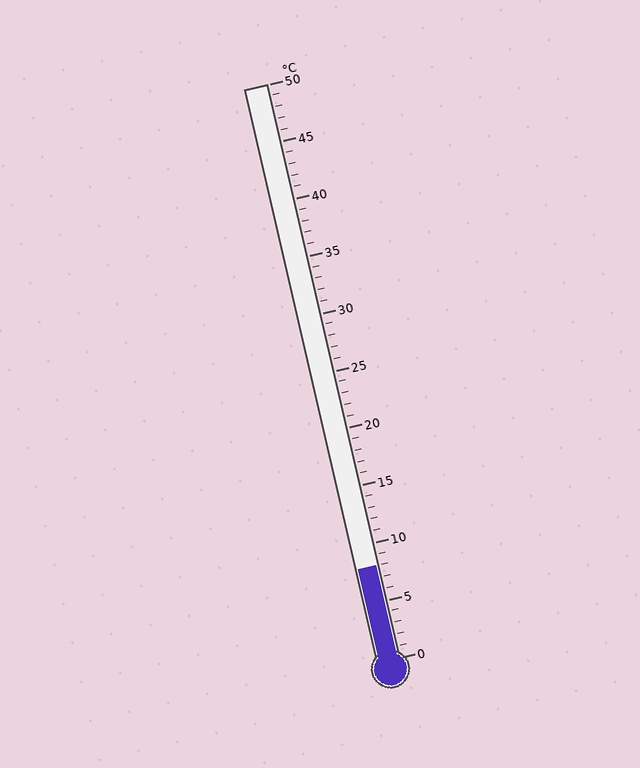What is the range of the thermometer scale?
The thermometer scale ranges from 0°C to 50°C.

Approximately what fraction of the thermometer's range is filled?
The thermometer is filled to approximately 15% of its range.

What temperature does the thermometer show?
The thermometer shows approximately 8°C.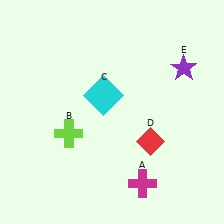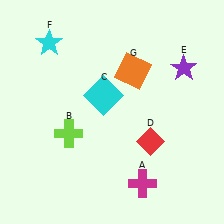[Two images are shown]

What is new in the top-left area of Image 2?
A cyan star (F) was added in the top-left area of Image 2.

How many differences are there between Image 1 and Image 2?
There are 2 differences between the two images.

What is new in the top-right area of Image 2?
An orange square (G) was added in the top-right area of Image 2.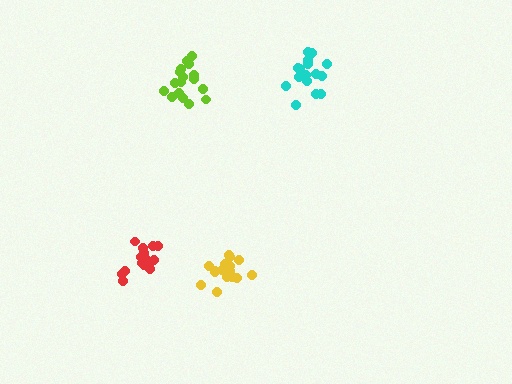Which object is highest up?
The cyan cluster is topmost.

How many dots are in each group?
Group 1: 17 dots, Group 2: 17 dots, Group 3: 17 dots, Group 4: 17 dots (68 total).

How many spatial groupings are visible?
There are 4 spatial groupings.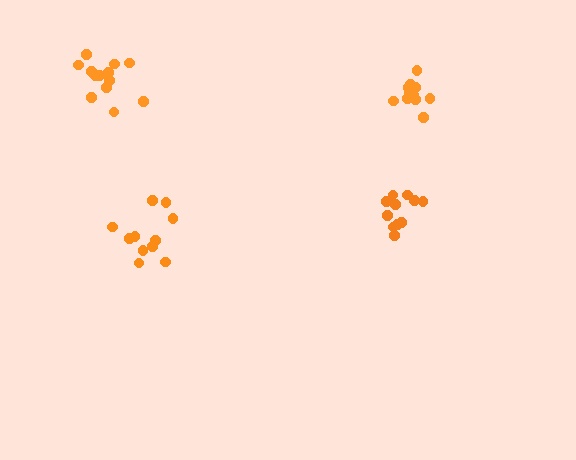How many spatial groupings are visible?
There are 4 spatial groupings.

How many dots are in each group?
Group 1: 11 dots, Group 2: 12 dots, Group 3: 11 dots, Group 4: 13 dots (47 total).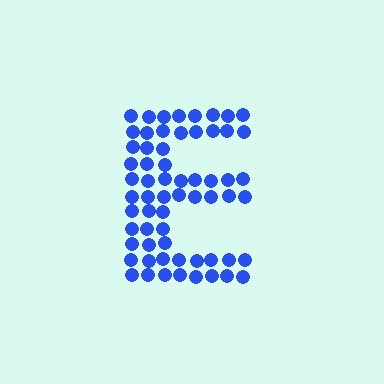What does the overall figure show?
The overall figure shows the letter E.